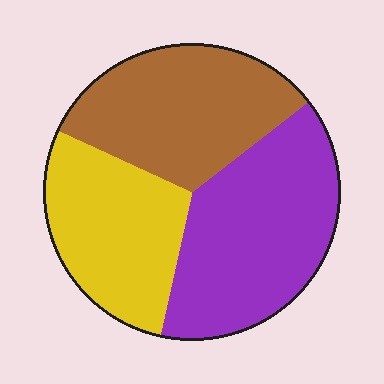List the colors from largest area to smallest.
From largest to smallest: purple, brown, yellow.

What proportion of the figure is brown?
Brown covers about 35% of the figure.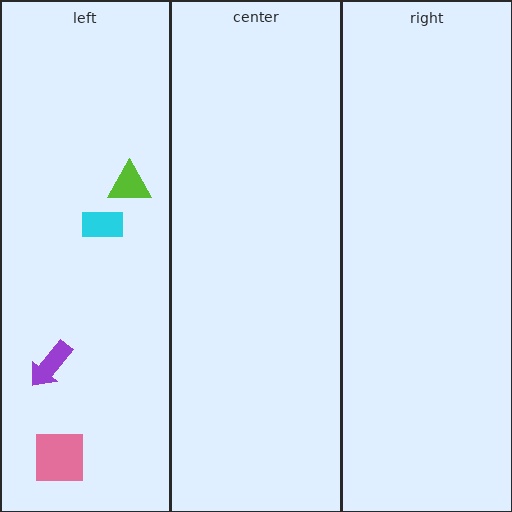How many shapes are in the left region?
4.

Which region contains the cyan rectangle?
The left region.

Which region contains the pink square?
The left region.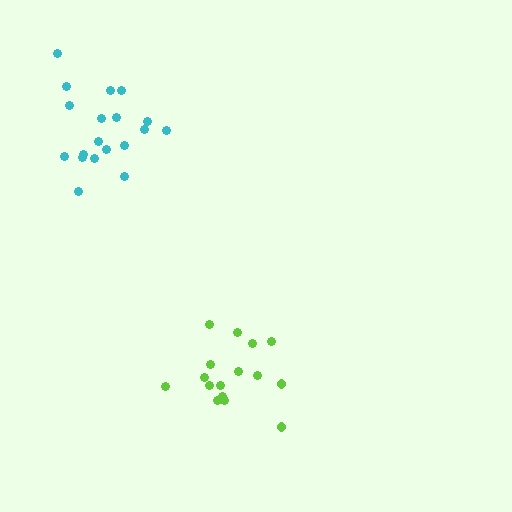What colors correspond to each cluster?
The clusters are colored: lime, cyan.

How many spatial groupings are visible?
There are 2 spatial groupings.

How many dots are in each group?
Group 1: 16 dots, Group 2: 19 dots (35 total).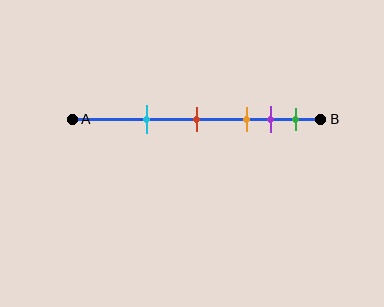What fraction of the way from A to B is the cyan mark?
The cyan mark is approximately 30% (0.3) of the way from A to B.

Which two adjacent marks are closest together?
The purple and green marks are the closest adjacent pair.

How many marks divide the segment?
There are 5 marks dividing the segment.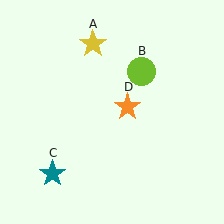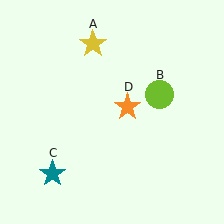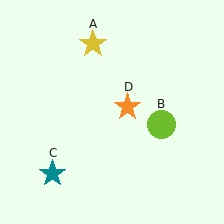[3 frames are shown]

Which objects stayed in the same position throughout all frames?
Yellow star (object A) and teal star (object C) and orange star (object D) remained stationary.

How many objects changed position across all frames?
1 object changed position: lime circle (object B).